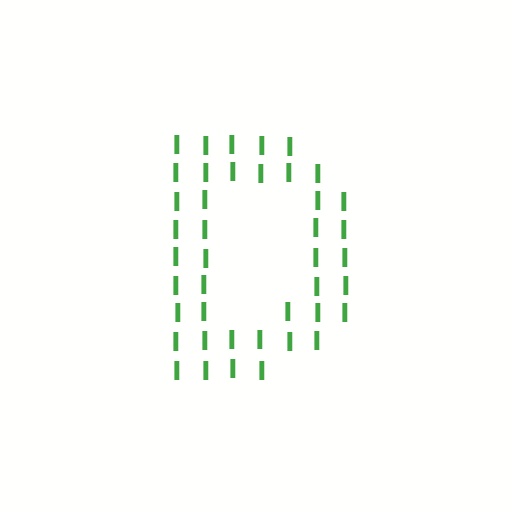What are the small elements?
The small elements are letter I's.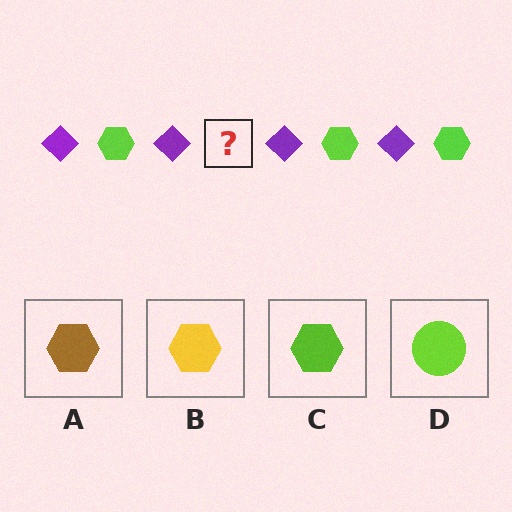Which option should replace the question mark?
Option C.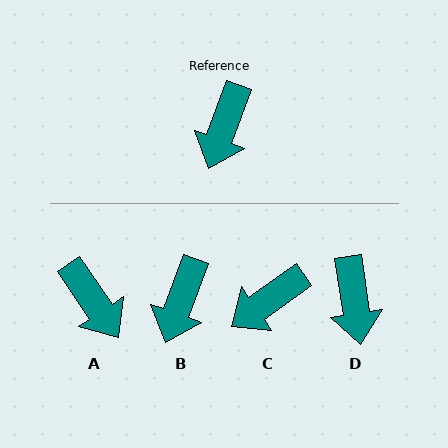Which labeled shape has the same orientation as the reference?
B.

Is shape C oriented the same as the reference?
No, it is off by about 35 degrees.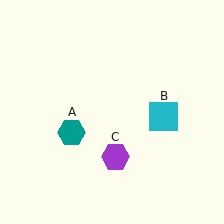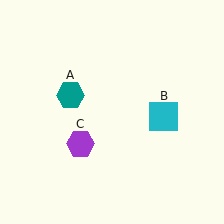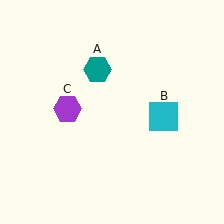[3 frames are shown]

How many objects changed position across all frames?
2 objects changed position: teal hexagon (object A), purple hexagon (object C).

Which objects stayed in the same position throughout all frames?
Cyan square (object B) remained stationary.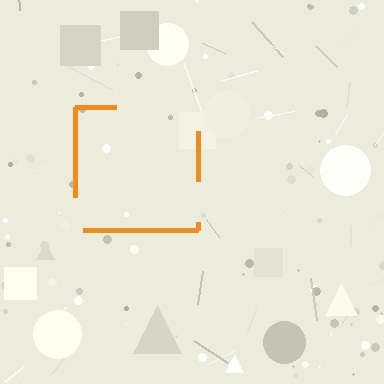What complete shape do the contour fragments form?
The contour fragments form a square.